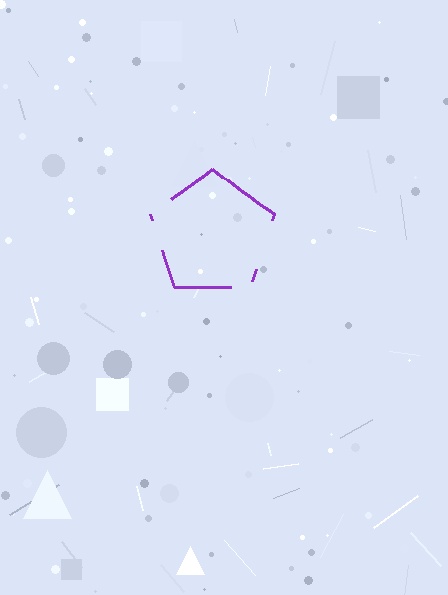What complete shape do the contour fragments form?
The contour fragments form a pentagon.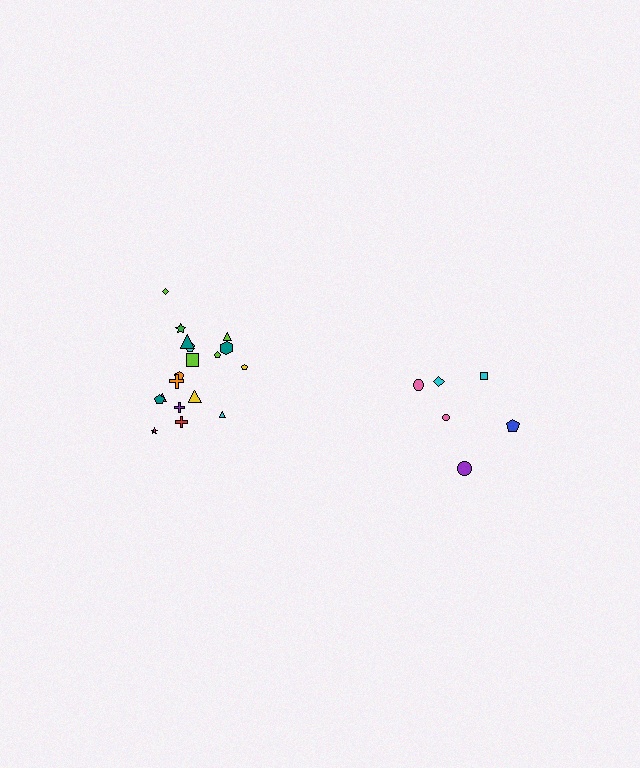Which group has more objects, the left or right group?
The left group.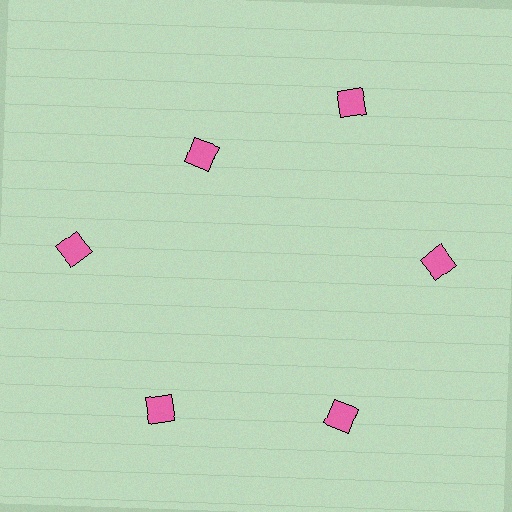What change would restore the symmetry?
The symmetry would be restored by moving it outward, back onto the ring so that all 6 squares sit at equal angles and equal distance from the center.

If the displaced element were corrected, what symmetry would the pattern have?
It would have 6-fold rotational symmetry — the pattern would map onto itself every 60 degrees.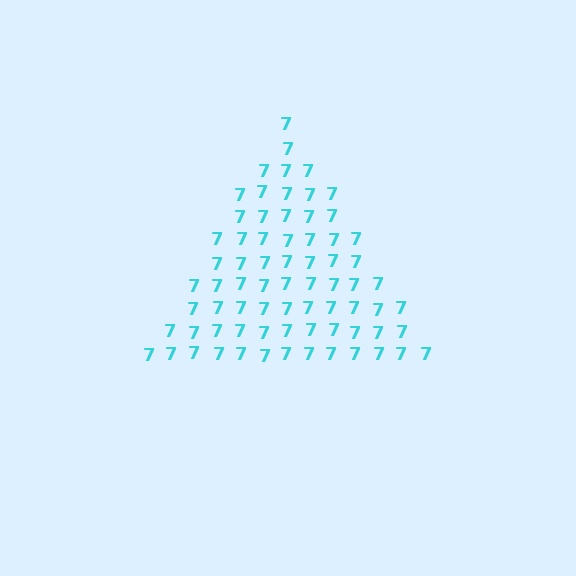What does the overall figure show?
The overall figure shows a triangle.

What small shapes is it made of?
It is made of small digit 7's.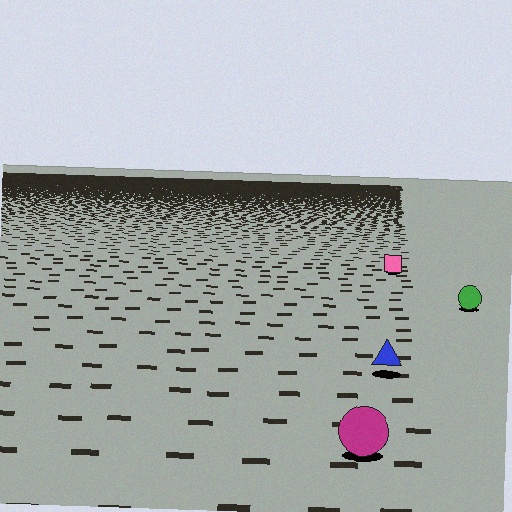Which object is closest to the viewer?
The magenta circle is closest. The texture marks near it are larger and more spread out.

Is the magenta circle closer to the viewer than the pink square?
Yes. The magenta circle is closer — you can tell from the texture gradient: the ground texture is coarser near it.